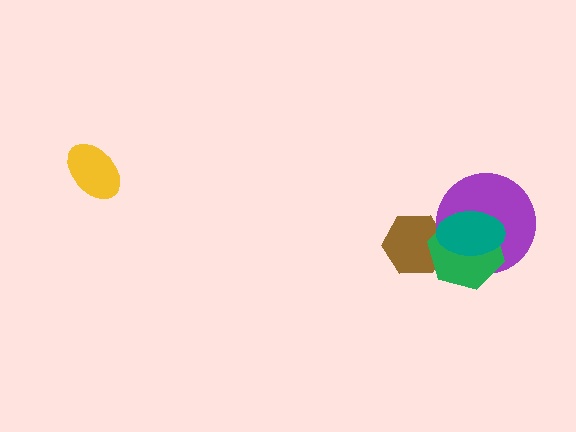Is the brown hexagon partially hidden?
Yes, it is partially covered by another shape.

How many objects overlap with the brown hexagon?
3 objects overlap with the brown hexagon.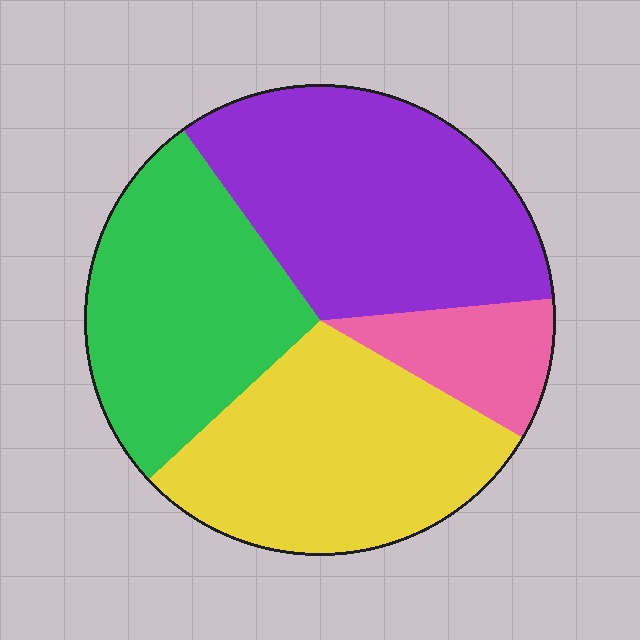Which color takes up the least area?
Pink, at roughly 10%.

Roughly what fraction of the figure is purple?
Purple takes up about one third (1/3) of the figure.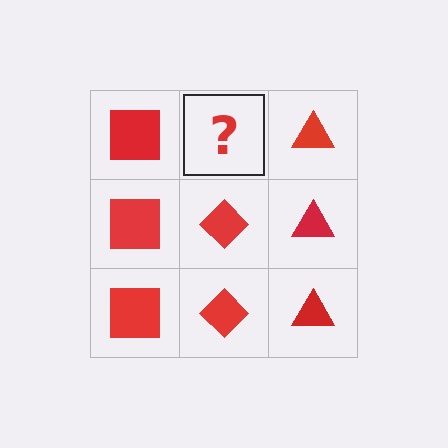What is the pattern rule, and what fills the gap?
The rule is that each column has a consistent shape. The gap should be filled with a red diamond.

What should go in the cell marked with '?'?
The missing cell should contain a red diamond.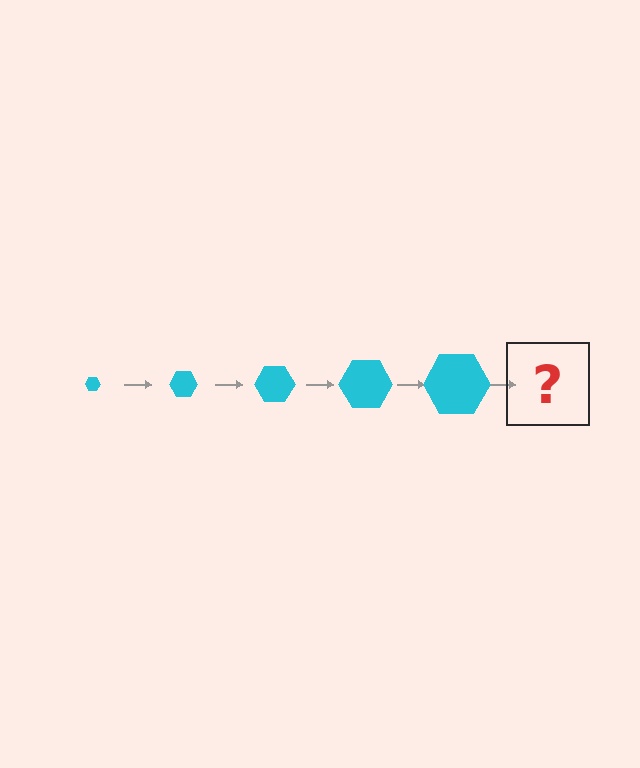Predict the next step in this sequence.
The next step is a cyan hexagon, larger than the previous one.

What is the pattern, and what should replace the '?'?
The pattern is that the hexagon gets progressively larger each step. The '?' should be a cyan hexagon, larger than the previous one.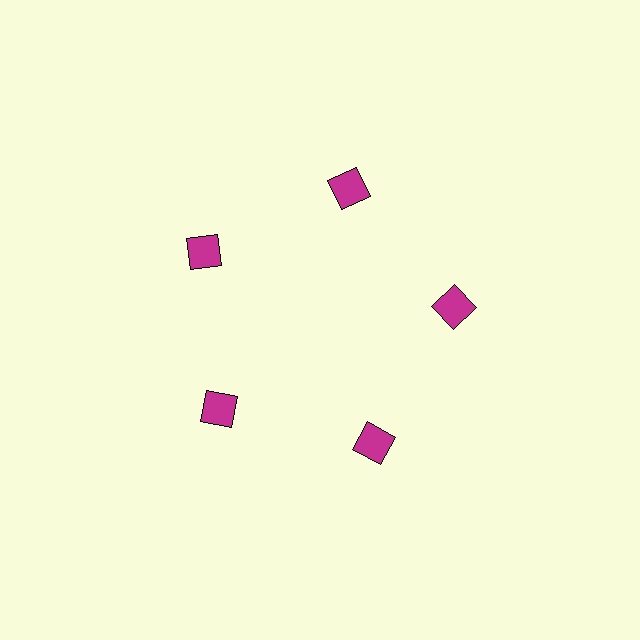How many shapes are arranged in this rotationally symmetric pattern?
There are 5 shapes, arranged in 5 groups of 1.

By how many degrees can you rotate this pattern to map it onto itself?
The pattern maps onto itself every 72 degrees of rotation.